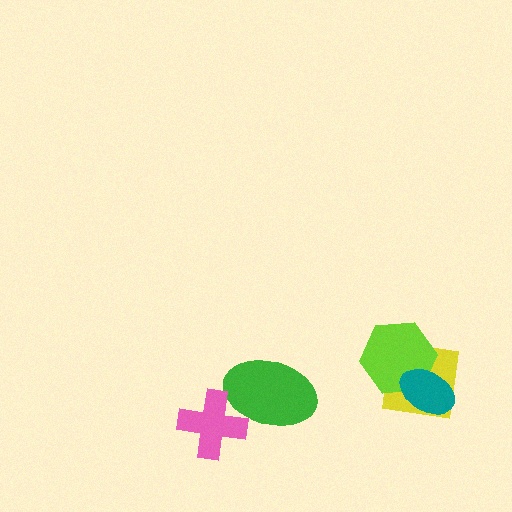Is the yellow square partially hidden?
Yes, it is partially covered by another shape.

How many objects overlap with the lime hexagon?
2 objects overlap with the lime hexagon.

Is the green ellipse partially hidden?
Yes, it is partially covered by another shape.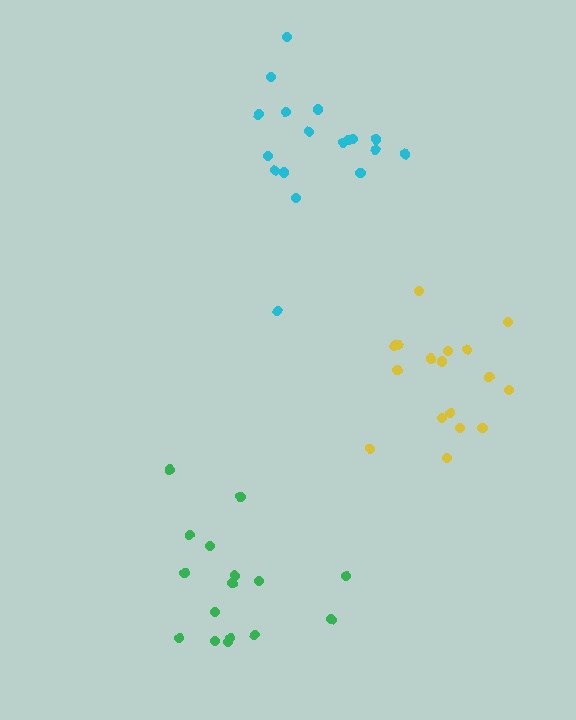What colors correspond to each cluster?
The clusters are colored: yellow, green, cyan.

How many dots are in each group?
Group 1: 17 dots, Group 2: 16 dots, Group 3: 18 dots (51 total).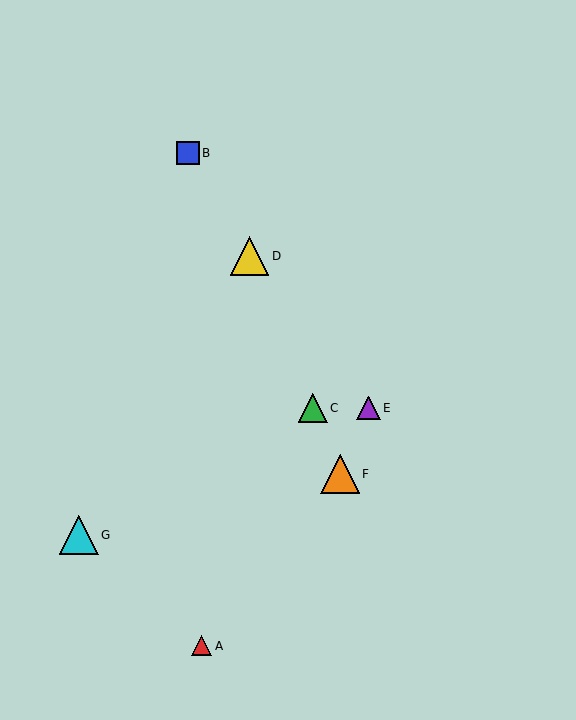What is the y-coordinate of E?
Object E is at y≈408.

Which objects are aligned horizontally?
Objects C, E are aligned horizontally.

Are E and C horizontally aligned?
Yes, both are at y≈408.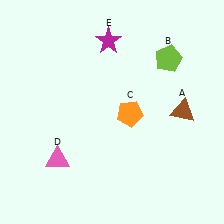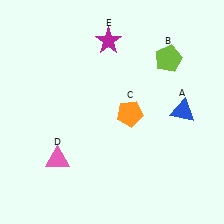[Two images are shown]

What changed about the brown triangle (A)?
In Image 1, A is brown. In Image 2, it changed to blue.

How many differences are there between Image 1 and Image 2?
There is 1 difference between the two images.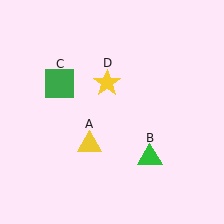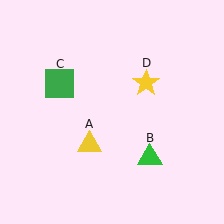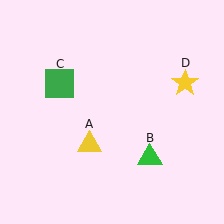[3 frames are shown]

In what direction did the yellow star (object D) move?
The yellow star (object D) moved right.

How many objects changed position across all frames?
1 object changed position: yellow star (object D).